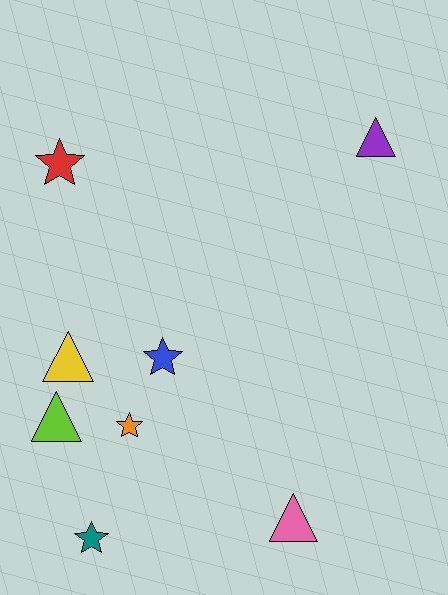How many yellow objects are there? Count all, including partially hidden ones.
There is 1 yellow object.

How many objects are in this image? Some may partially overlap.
There are 8 objects.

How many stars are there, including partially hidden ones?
There are 4 stars.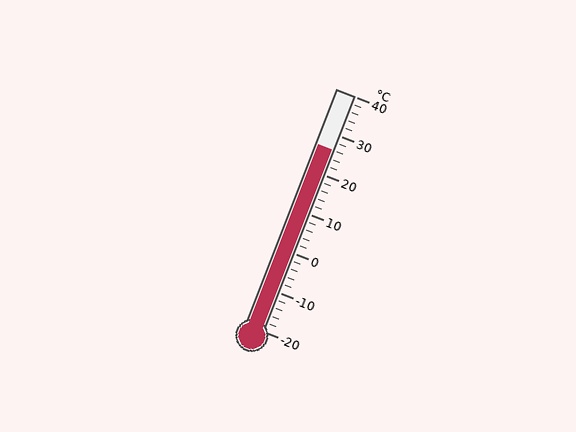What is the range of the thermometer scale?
The thermometer scale ranges from -20°C to 40°C.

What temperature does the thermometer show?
The thermometer shows approximately 26°C.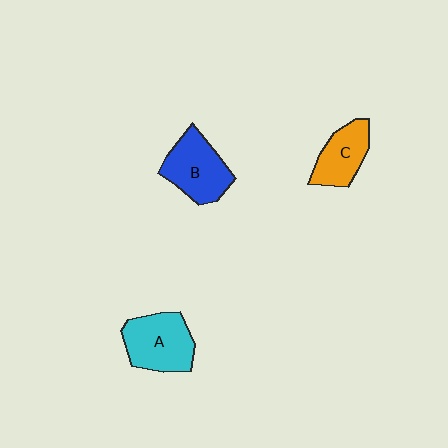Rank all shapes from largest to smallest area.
From largest to smallest: A (cyan), B (blue), C (orange).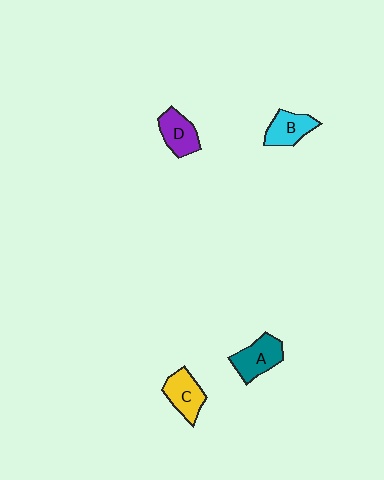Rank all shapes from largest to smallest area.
From largest to smallest: A (teal), C (yellow), D (purple), B (cyan).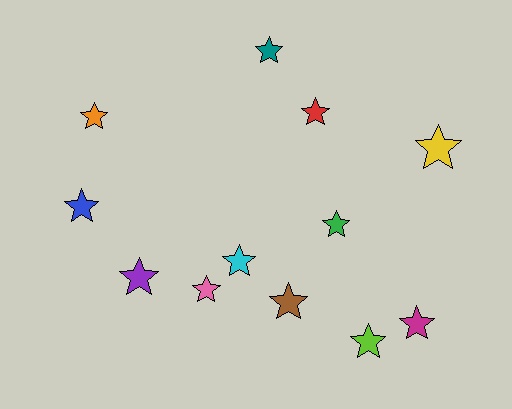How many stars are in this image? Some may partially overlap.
There are 12 stars.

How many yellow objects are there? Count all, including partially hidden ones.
There is 1 yellow object.